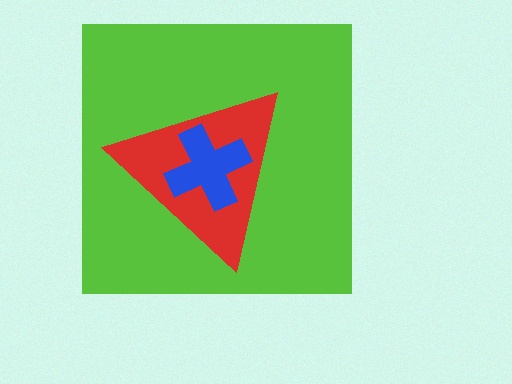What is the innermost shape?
The blue cross.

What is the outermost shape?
The lime square.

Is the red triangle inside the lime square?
Yes.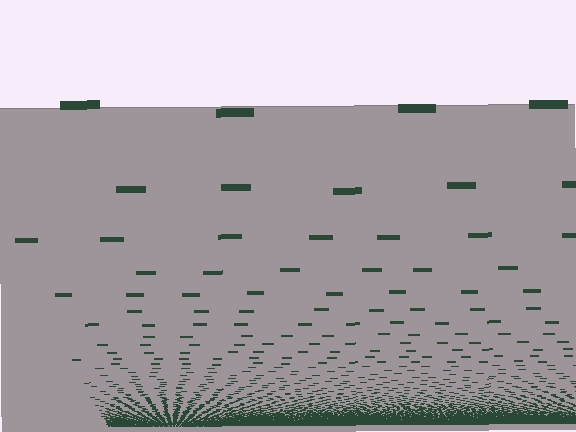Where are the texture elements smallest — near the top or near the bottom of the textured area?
Near the bottom.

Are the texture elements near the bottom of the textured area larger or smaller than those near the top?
Smaller. The gradient is inverted — elements near the bottom are smaller and denser.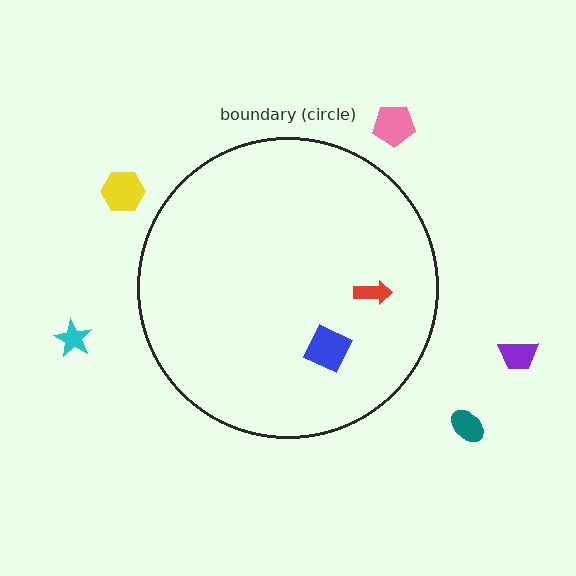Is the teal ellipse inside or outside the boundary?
Outside.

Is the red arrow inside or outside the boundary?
Inside.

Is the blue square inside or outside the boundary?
Inside.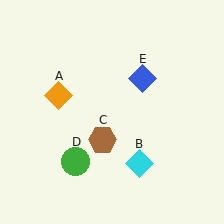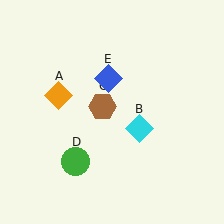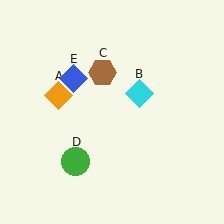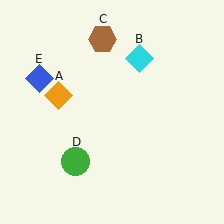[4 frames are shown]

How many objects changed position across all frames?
3 objects changed position: cyan diamond (object B), brown hexagon (object C), blue diamond (object E).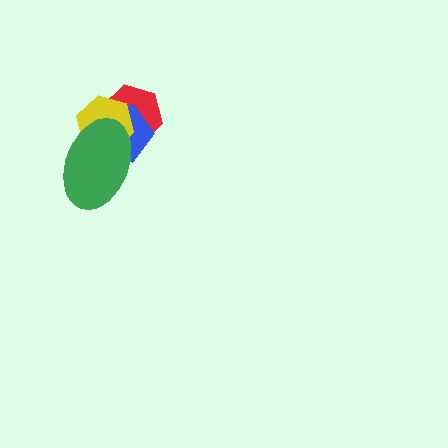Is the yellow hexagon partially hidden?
Yes, it is partially covered by another shape.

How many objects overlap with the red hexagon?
3 objects overlap with the red hexagon.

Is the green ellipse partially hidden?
No, no other shape covers it.